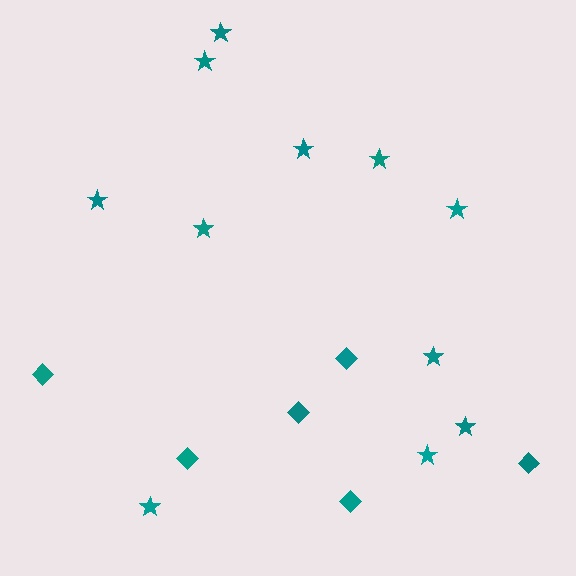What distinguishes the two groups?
There are 2 groups: one group of stars (11) and one group of diamonds (6).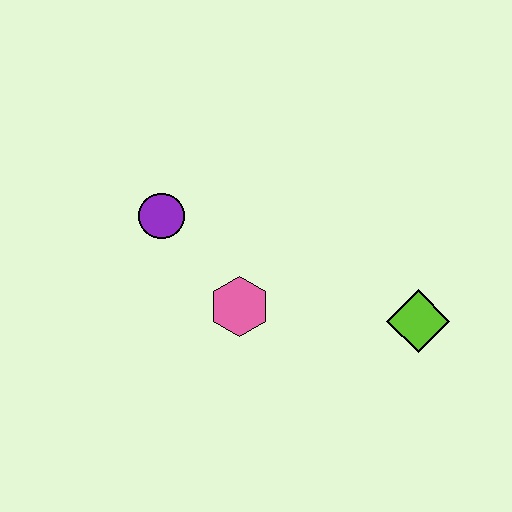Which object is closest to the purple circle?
The pink hexagon is closest to the purple circle.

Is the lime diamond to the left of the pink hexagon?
No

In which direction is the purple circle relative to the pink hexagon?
The purple circle is above the pink hexagon.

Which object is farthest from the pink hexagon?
The lime diamond is farthest from the pink hexagon.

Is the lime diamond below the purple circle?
Yes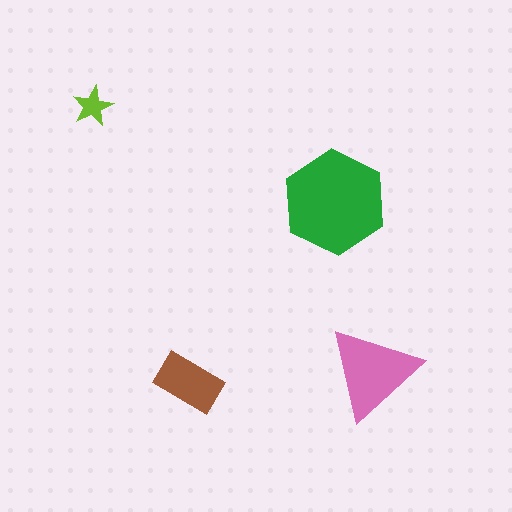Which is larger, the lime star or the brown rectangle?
The brown rectangle.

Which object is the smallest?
The lime star.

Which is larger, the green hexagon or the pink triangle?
The green hexagon.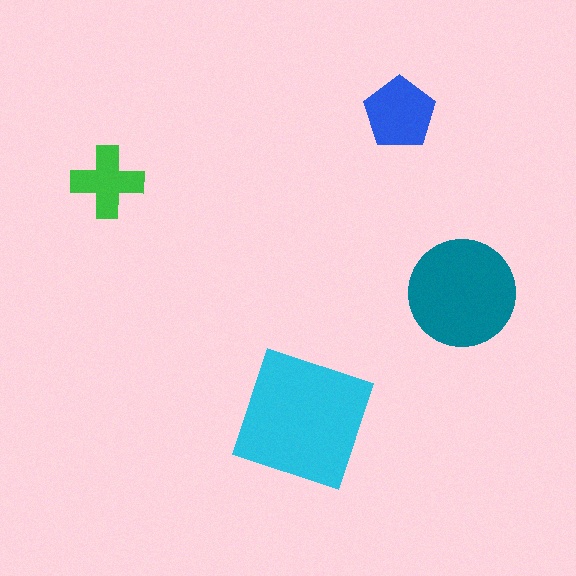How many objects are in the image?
There are 4 objects in the image.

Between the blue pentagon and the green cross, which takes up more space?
The blue pentagon.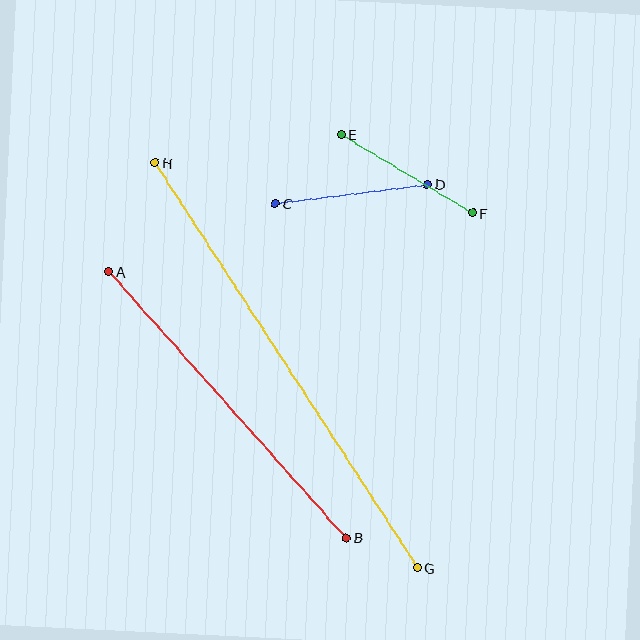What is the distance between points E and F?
The distance is approximately 153 pixels.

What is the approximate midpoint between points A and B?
The midpoint is at approximately (228, 405) pixels.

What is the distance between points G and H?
The distance is approximately 483 pixels.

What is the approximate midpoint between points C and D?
The midpoint is at approximately (352, 194) pixels.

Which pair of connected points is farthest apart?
Points G and H are farthest apart.